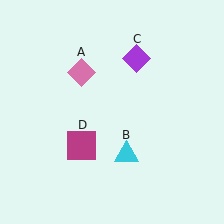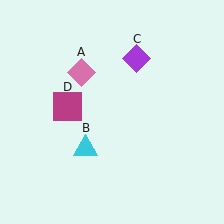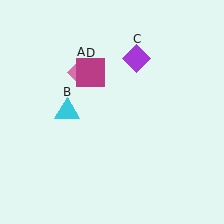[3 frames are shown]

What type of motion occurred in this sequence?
The cyan triangle (object B), magenta square (object D) rotated clockwise around the center of the scene.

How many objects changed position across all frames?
2 objects changed position: cyan triangle (object B), magenta square (object D).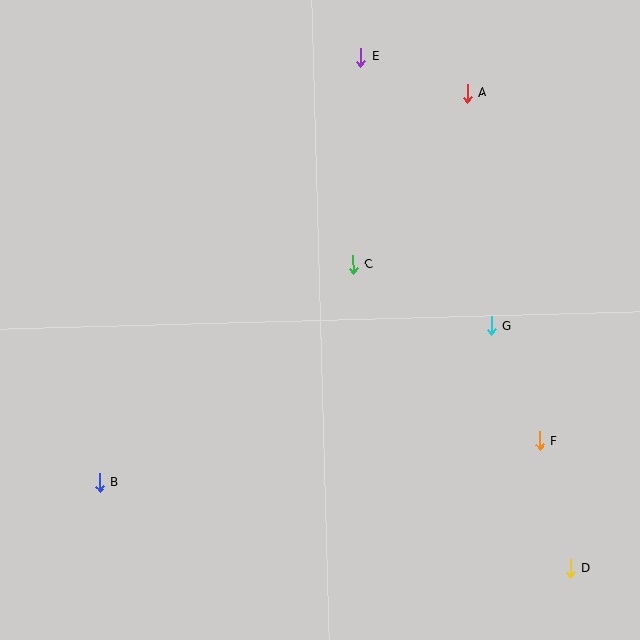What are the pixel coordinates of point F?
Point F is at (540, 441).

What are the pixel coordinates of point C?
Point C is at (353, 264).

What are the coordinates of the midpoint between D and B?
The midpoint between D and B is at (335, 525).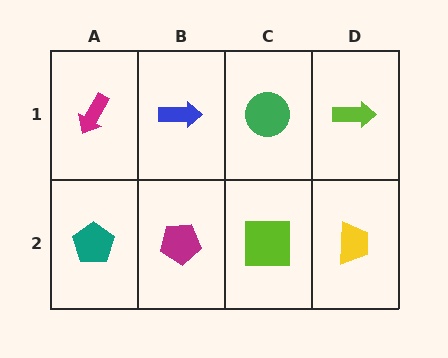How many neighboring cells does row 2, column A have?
2.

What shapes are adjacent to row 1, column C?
A lime square (row 2, column C), a blue arrow (row 1, column B), a lime arrow (row 1, column D).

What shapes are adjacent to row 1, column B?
A magenta pentagon (row 2, column B), a magenta arrow (row 1, column A), a green circle (row 1, column C).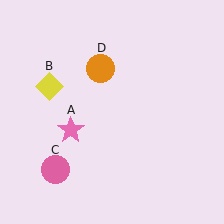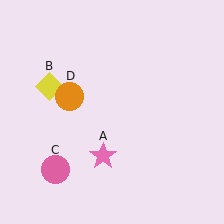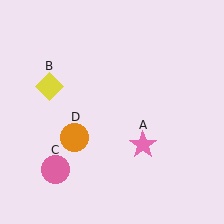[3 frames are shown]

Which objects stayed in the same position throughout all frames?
Yellow diamond (object B) and pink circle (object C) remained stationary.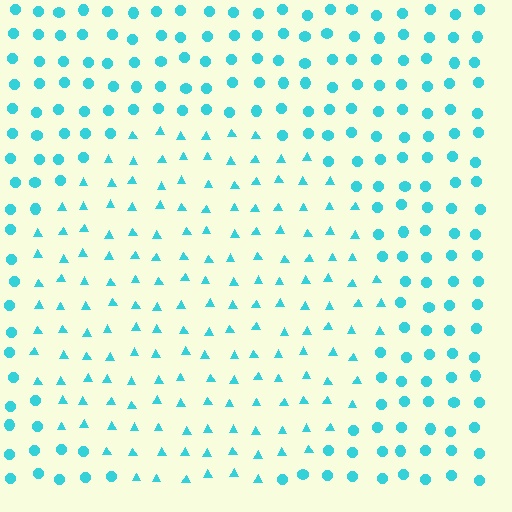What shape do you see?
I see a circle.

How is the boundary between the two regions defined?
The boundary is defined by a change in element shape: triangles inside vs. circles outside. All elements share the same color and spacing.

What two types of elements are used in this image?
The image uses triangles inside the circle region and circles outside it.